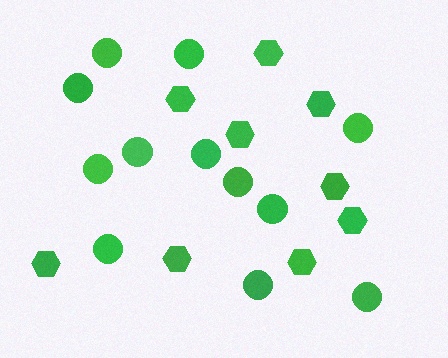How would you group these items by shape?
There are 2 groups: one group of circles (12) and one group of hexagons (9).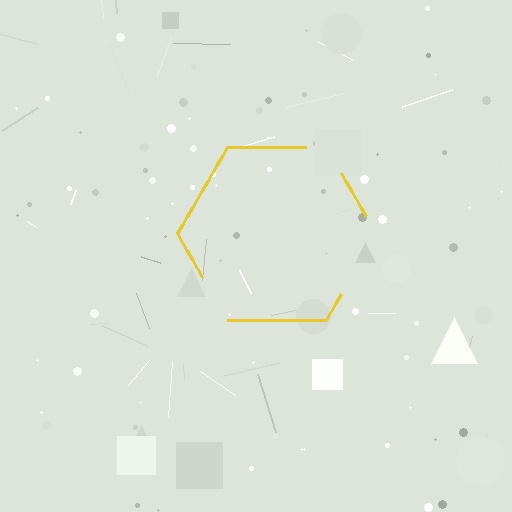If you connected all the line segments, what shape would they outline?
They would outline a hexagon.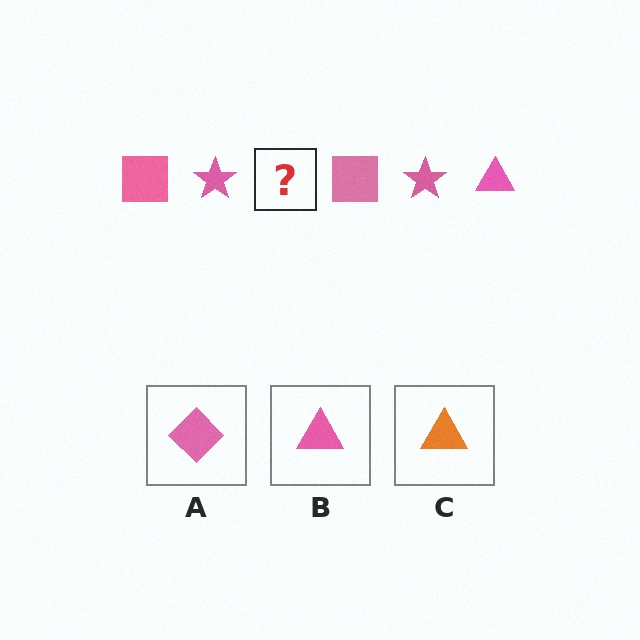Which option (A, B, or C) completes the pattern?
B.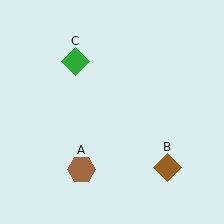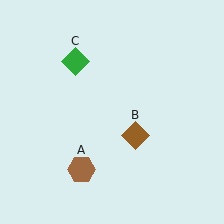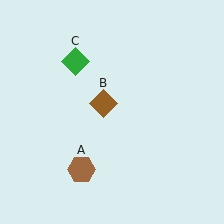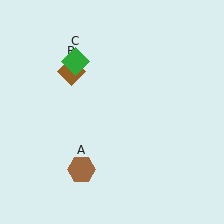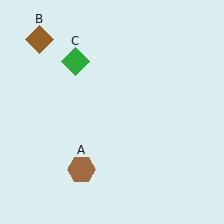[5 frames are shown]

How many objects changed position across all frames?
1 object changed position: brown diamond (object B).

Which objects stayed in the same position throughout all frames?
Brown hexagon (object A) and green diamond (object C) remained stationary.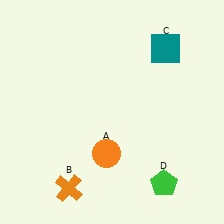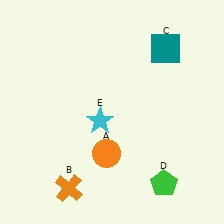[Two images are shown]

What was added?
A cyan star (E) was added in Image 2.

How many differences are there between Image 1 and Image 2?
There is 1 difference between the two images.